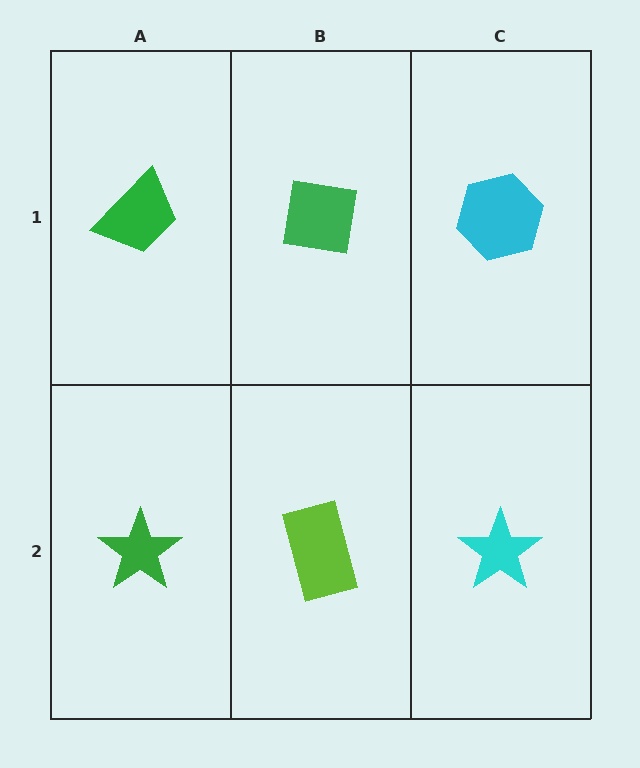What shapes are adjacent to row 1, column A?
A green star (row 2, column A), a green square (row 1, column B).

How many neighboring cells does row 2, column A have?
2.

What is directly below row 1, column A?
A green star.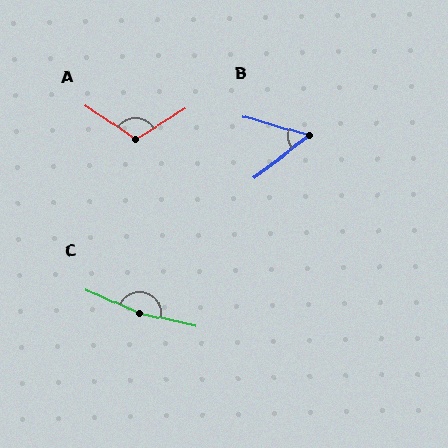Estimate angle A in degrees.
Approximately 114 degrees.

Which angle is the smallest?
B, at approximately 53 degrees.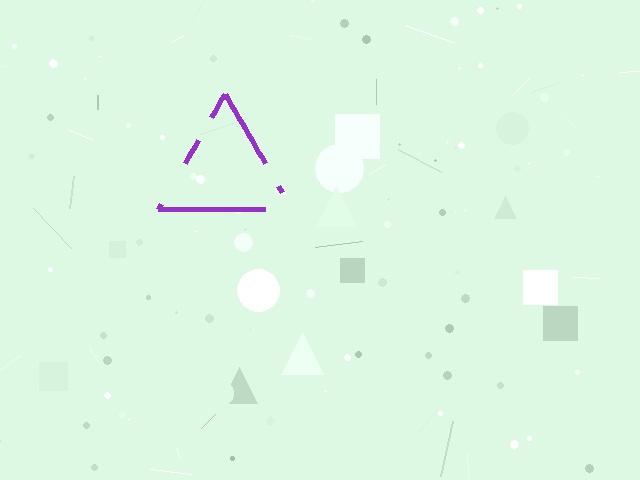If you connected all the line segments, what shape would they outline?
They would outline a triangle.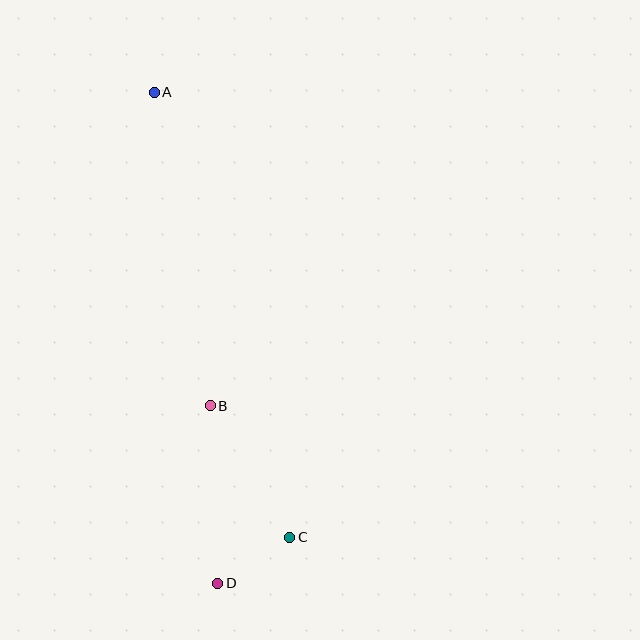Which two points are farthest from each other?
Points A and D are farthest from each other.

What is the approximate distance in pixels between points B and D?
The distance between B and D is approximately 177 pixels.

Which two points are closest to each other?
Points C and D are closest to each other.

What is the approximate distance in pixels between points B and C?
The distance between B and C is approximately 153 pixels.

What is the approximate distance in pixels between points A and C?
The distance between A and C is approximately 465 pixels.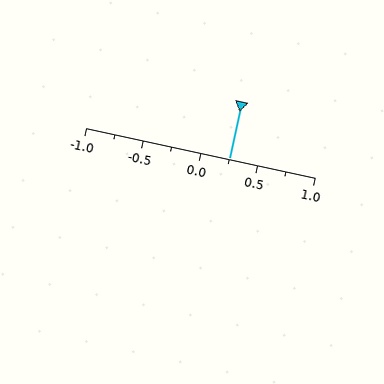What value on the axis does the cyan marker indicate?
The marker indicates approximately 0.25.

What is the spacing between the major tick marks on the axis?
The major ticks are spaced 0.5 apart.